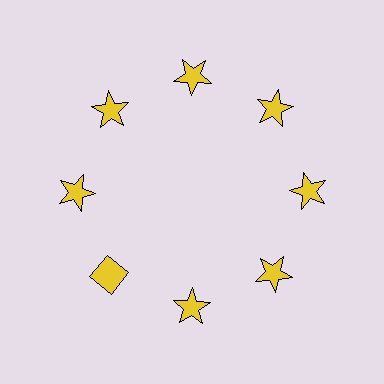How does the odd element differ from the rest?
It has a different shape: diamond instead of star.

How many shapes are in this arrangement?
There are 8 shapes arranged in a ring pattern.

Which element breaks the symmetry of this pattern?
The yellow diamond at roughly the 8 o'clock position breaks the symmetry. All other shapes are yellow stars.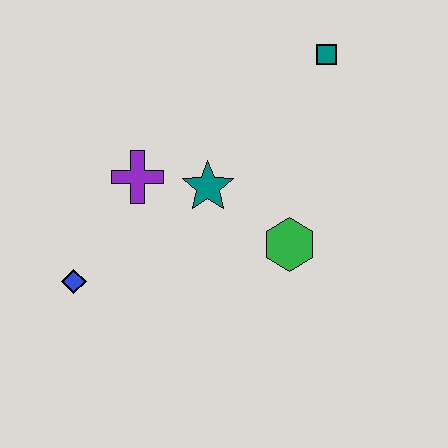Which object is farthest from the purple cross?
The teal square is farthest from the purple cross.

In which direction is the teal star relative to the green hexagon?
The teal star is to the left of the green hexagon.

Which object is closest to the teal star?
The purple cross is closest to the teal star.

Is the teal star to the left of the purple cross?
No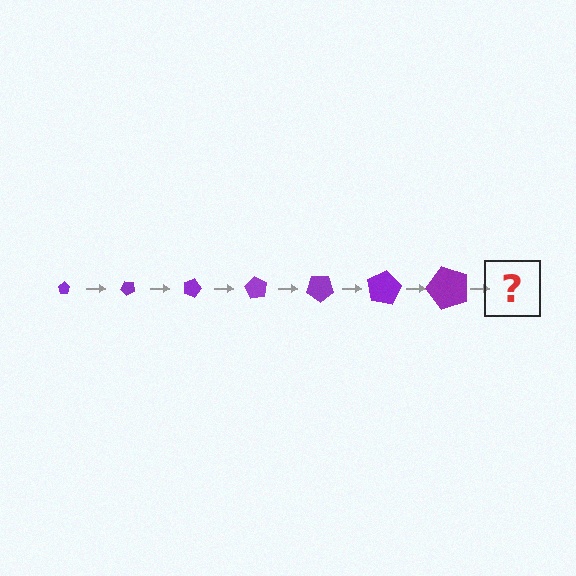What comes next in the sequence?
The next element should be a pentagon, larger than the previous one and rotated 315 degrees from the start.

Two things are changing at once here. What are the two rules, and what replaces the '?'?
The two rules are that the pentagon grows larger each step and it rotates 45 degrees each step. The '?' should be a pentagon, larger than the previous one and rotated 315 degrees from the start.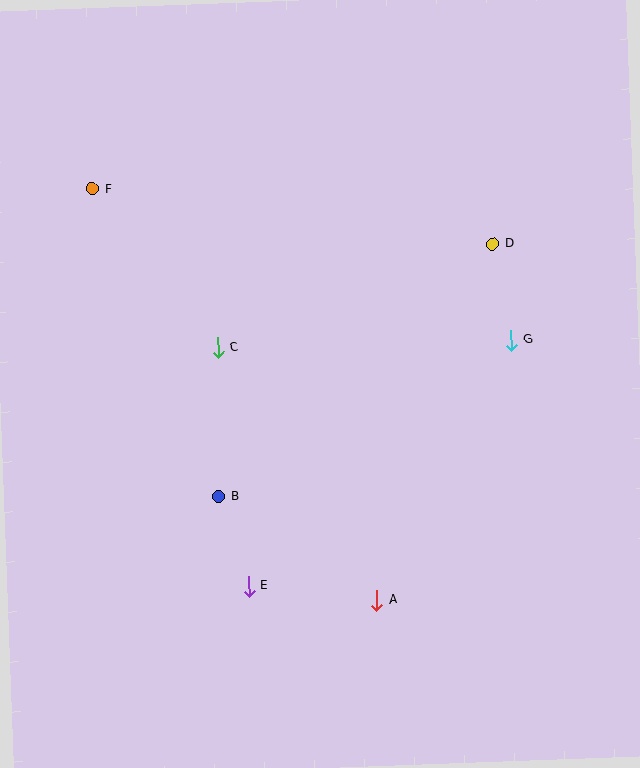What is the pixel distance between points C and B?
The distance between C and B is 149 pixels.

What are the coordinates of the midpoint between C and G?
The midpoint between C and G is at (365, 344).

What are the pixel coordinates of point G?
Point G is at (511, 340).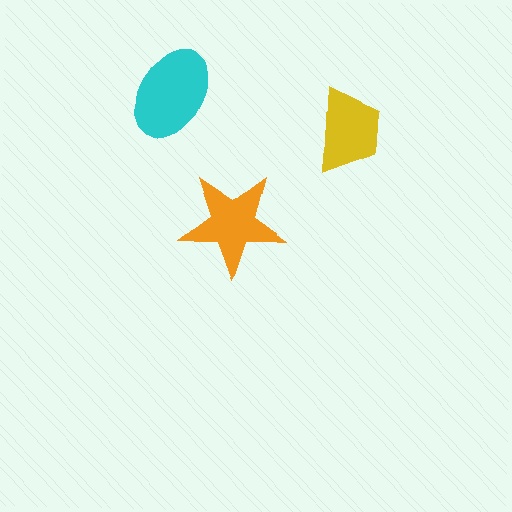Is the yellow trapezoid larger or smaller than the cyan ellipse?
Smaller.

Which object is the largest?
The cyan ellipse.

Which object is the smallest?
The yellow trapezoid.